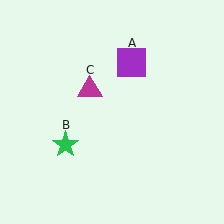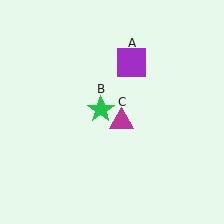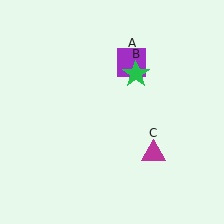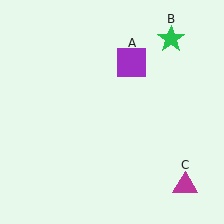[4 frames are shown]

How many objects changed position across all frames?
2 objects changed position: green star (object B), magenta triangle (object C).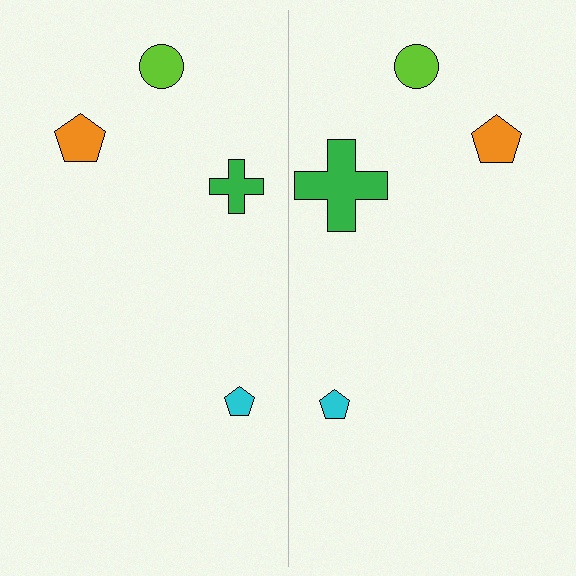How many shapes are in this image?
There are 8 shapes in this image.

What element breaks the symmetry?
The green cross on the right side has a different size than its mirror counterpart.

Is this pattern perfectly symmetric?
No, the pattern is not perfectly symmetric. The green cross on the right side has a different size than its mirror counterpart.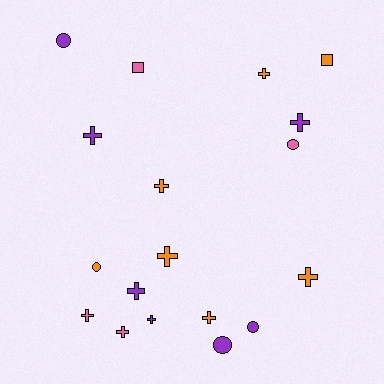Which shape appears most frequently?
Cross, with 11 objects.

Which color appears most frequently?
Purple, with 7 objects.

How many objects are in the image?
There are 18 objects.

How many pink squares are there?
There is 1 pink square.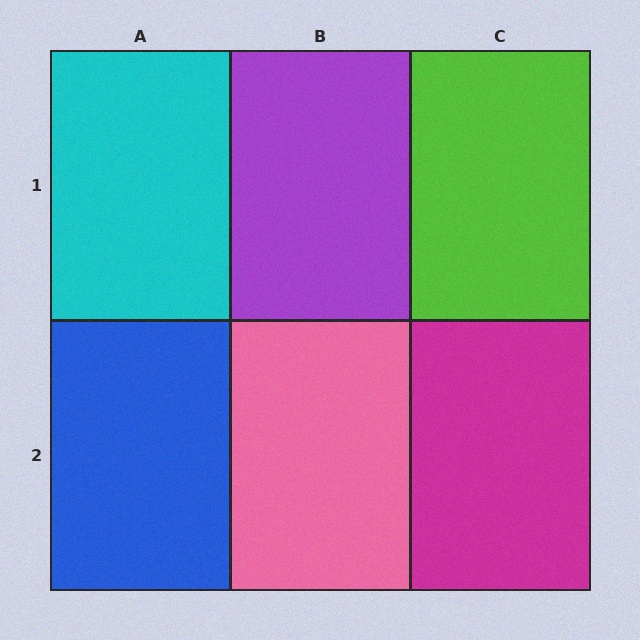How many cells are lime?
1 cell is lime.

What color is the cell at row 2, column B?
Pink.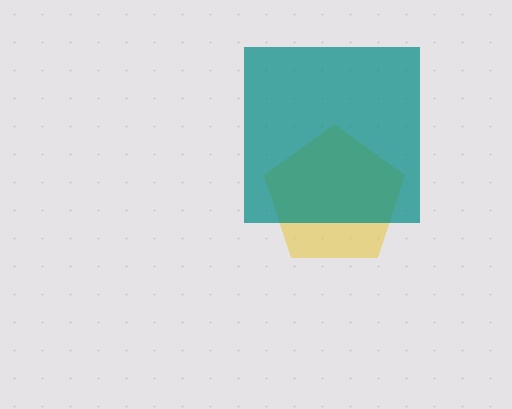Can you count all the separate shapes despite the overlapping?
Yes, there are 2 separate shapes.